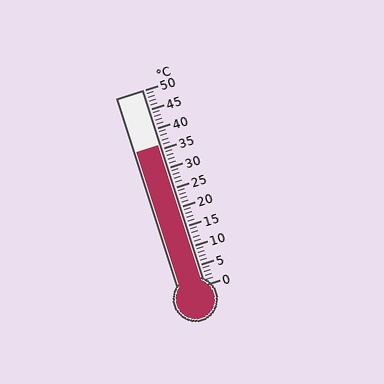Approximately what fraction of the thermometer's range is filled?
The thermometer is filled to approximately 70% of its range.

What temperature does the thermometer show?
The thermometer shows approximately 36°C.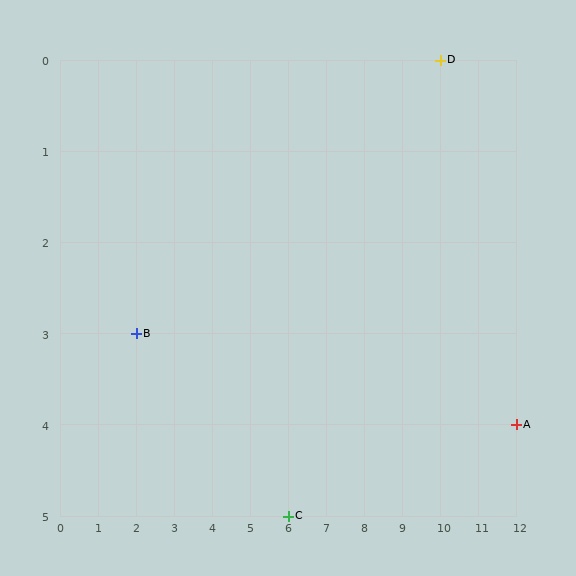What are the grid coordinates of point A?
Point A is at grid coordinates (12, 4).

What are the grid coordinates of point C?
Point C is at grid coordinates (6, 5).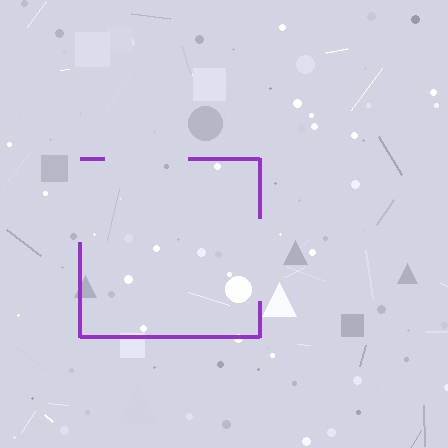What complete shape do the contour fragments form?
The contour fragments form a square.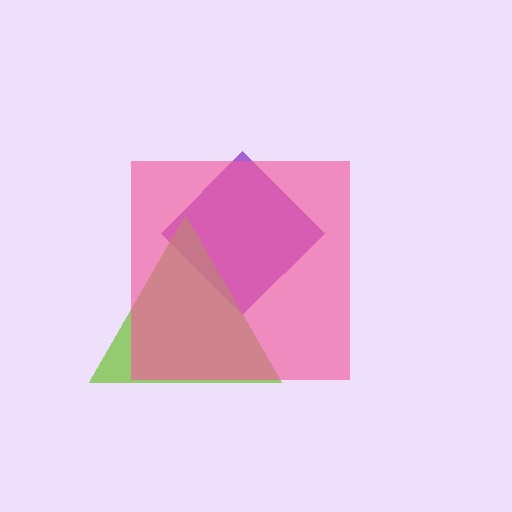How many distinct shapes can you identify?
There are 3 distinct shapes: a purple diamond, a lime triangle, a pink square.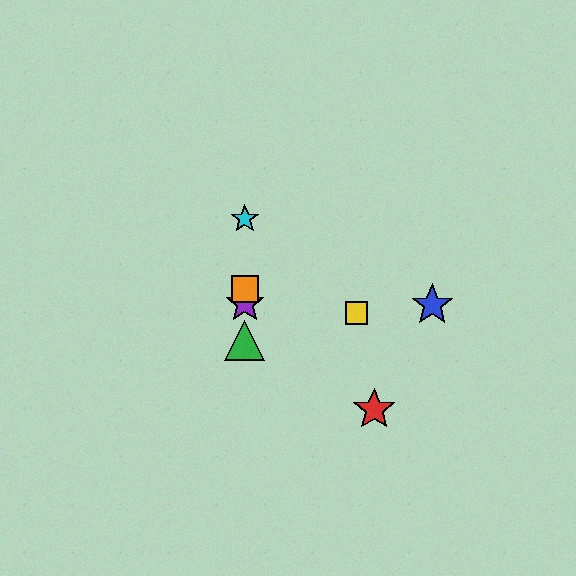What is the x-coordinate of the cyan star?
The cyan star is at x≈245.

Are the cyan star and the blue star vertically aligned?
No, the cyan star is at x≈245 and the blue star is at x≈432.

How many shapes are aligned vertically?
4 shapes (the green triangle, the purple star, the orange square, the cyan star) are aligned vertically.